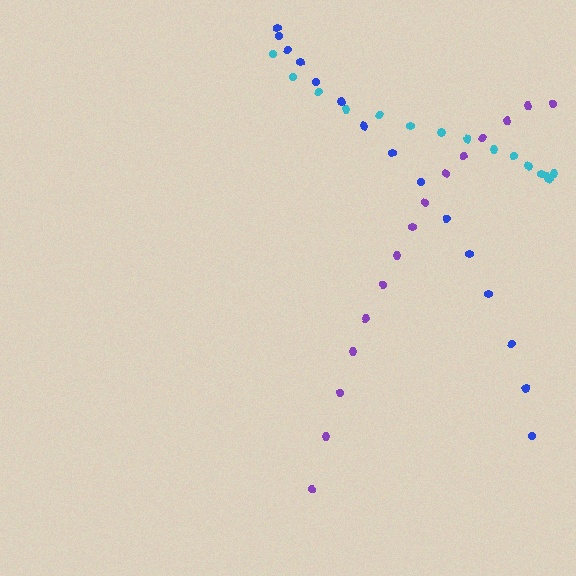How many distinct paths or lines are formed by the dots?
There are 3 distinct paths.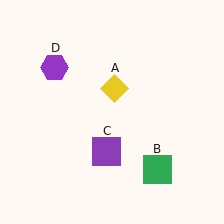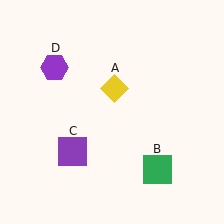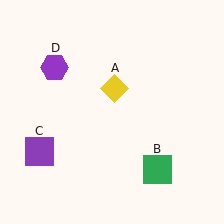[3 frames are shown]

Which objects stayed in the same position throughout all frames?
Yellow diamond (object A) and green square (object B) and purple hexagon (object D) remained stationary.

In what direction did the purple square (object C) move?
The purple square (object C) moved left.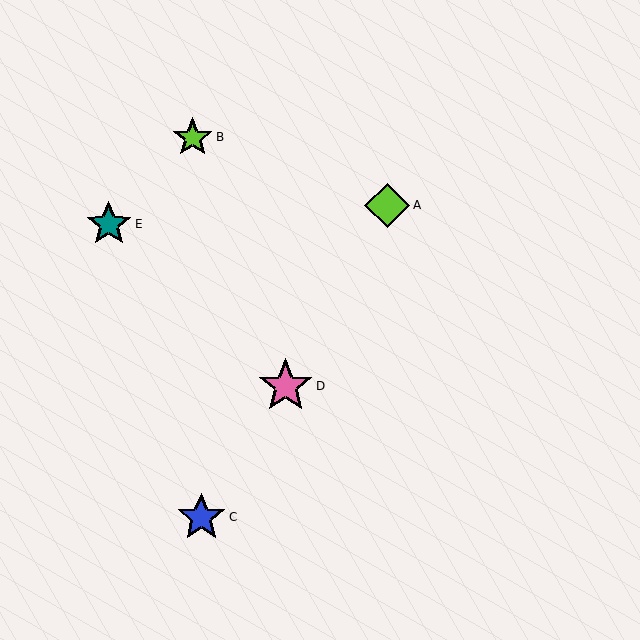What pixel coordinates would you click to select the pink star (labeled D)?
Click at (286, 386) to select the pink star D.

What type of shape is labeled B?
Shape B is a lime star.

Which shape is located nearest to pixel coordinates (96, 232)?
The teal star (labeled E) at (109, 224) is nearest to that location.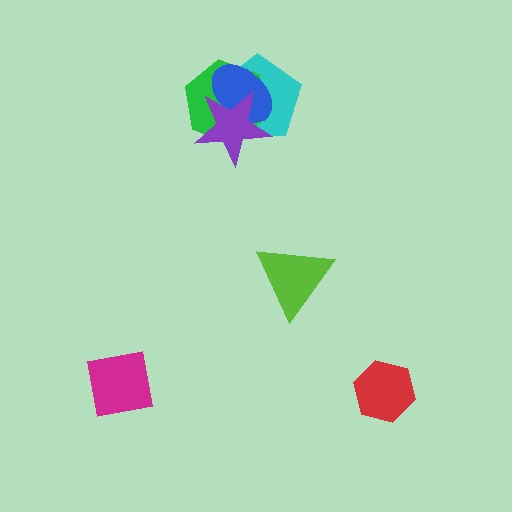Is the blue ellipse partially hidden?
Yes, it is partially covered by another shape.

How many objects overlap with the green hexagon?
3 objects overlap with the green hexagon.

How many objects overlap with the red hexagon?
0 objects overlap with the red hexagon.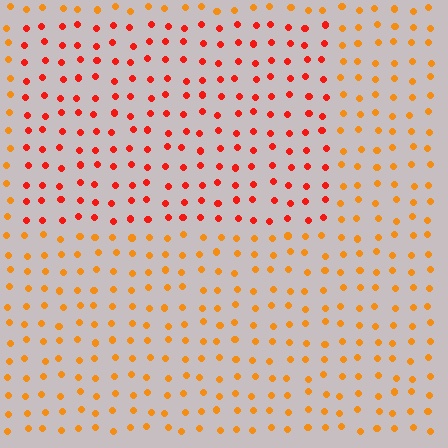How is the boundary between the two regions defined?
The boundary is defined purely by a slight shift in hue (about 31 degrees). Spacing, size, and orientation are identical on both sides.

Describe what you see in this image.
The image is filled with small orange elements in a uniform arrangement. A rectangle-shaped region is visible where the elements are tinted to a slightly different hue, forming a subtle color boundary.